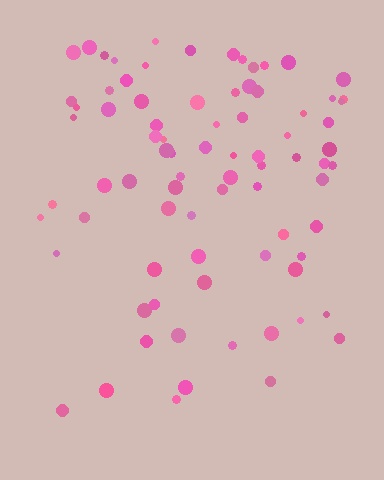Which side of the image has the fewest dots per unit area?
The bottom.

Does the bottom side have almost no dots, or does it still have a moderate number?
Still a moderate number, just noticeably fewer than the top.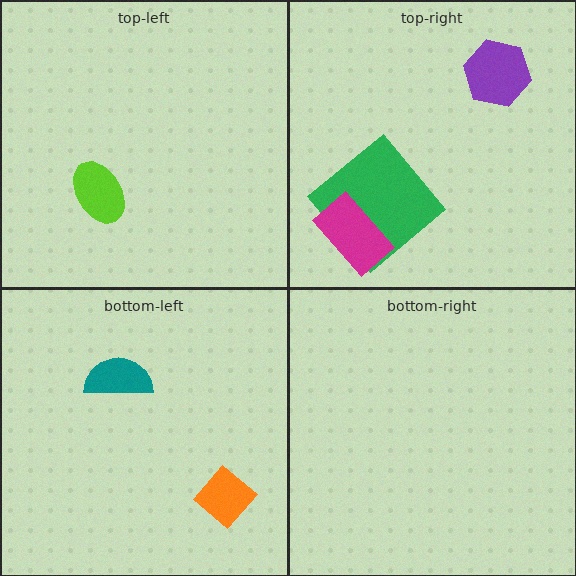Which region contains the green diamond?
The top-right region.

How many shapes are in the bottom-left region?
2.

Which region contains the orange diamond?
The bottom-left region.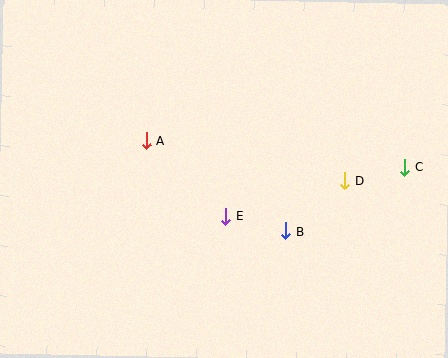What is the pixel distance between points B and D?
The distance between B and D is 77 pixels.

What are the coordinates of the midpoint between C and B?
The midpoint between C and B is at (345, 199).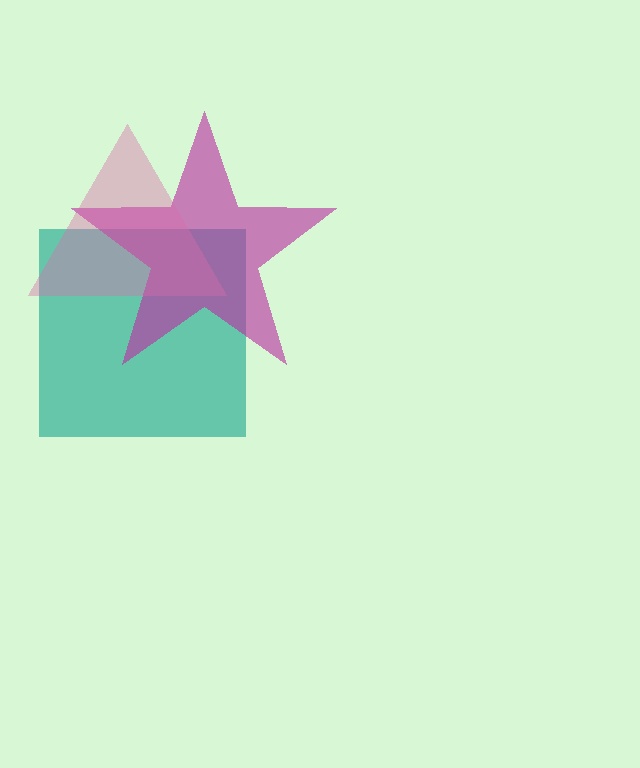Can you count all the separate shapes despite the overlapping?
Yes, there are 3 separate shapes.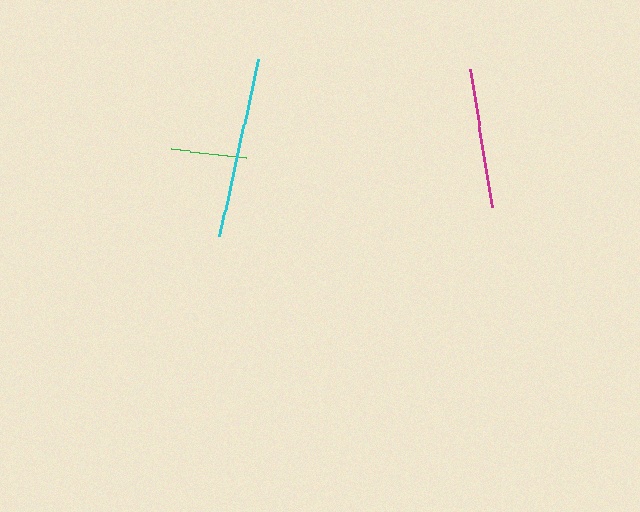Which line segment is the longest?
The cyan line is the longest at approximately 181 pixels.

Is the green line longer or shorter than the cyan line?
The cyan line is longer than the green line.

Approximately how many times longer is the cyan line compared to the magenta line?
The cyan line is approximately 1.3 times the length of the magenta line.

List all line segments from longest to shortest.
From longest to shortest: cyan, magenta, green.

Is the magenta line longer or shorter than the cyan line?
The cyan line is longer than the magenta line.